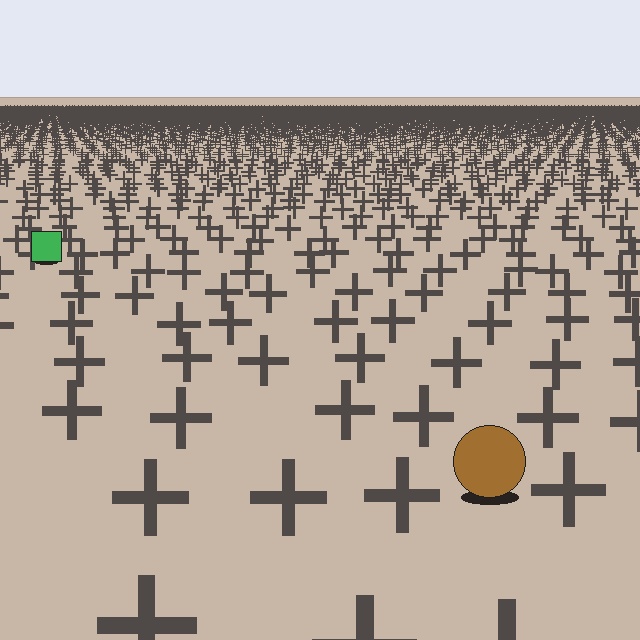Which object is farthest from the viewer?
The green square is farthest from the viewer. It appears smaller and the ground texture around it is denser.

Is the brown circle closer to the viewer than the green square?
Yes. The brown circle is closer — you can tell from the texture gradient: the ground texture is coarser near it.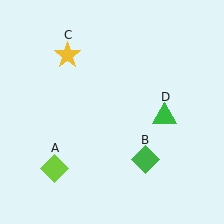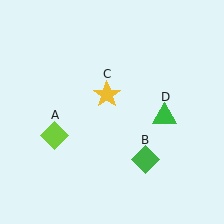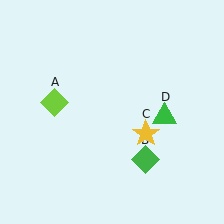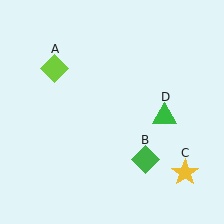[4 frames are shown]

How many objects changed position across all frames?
2 objects changed position: lime diamond (object A), yellow star (object C).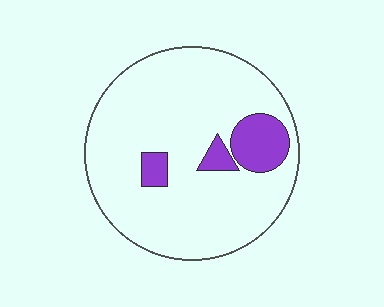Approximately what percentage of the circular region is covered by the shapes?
Approximately 15%.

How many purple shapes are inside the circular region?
3.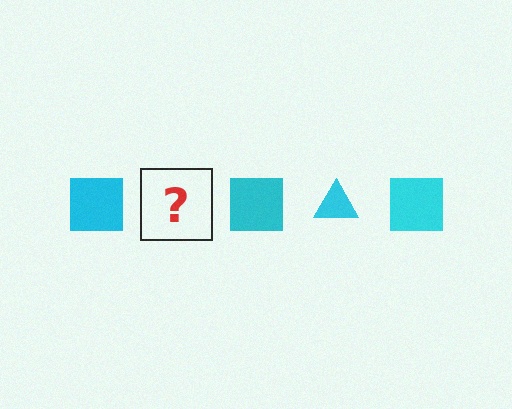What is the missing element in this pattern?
The missing element is a cyan triangle.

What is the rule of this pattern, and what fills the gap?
The rule is that the pattern cycles through square, triangle shapes in cyan. The gap should be filled with a cyan triangle.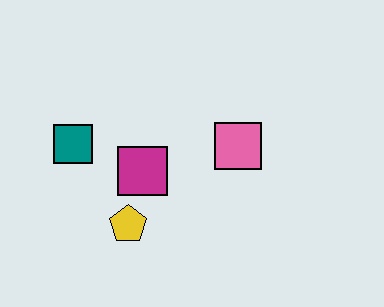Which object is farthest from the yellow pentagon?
The pink square is farthest from the yellow pentagon.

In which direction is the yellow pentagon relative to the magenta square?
The yellow pentagon is below the magenta square.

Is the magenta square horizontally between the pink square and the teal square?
Yes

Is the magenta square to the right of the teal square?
Yes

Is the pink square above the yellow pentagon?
Yes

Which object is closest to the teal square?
The magenta square is closest to the teal square.